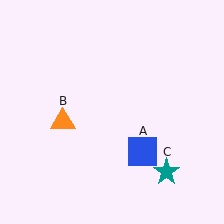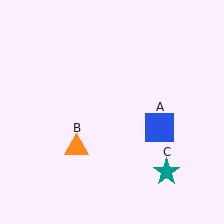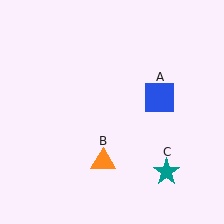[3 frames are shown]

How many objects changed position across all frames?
2 objects changed position: blue square (object A), orange triangle (object B).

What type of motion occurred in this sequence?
The blue square (object A), orange triangle (object B) rotated counterclockwise around the center of the scene.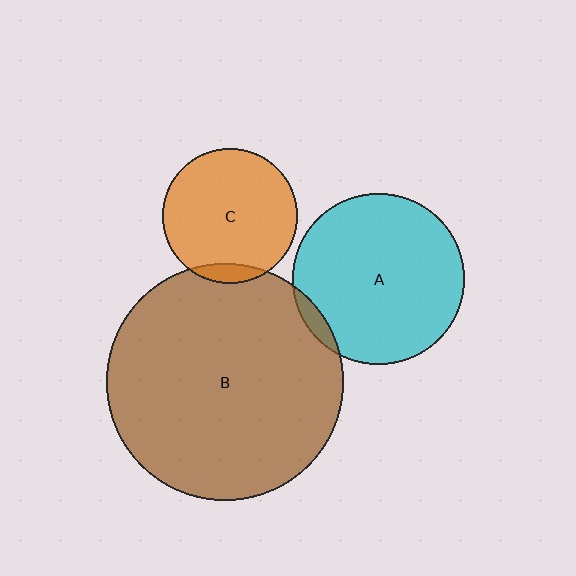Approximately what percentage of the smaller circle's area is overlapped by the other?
Approximately 10%.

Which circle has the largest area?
Circle B (brown).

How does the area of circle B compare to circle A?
Approximately 1.9 times.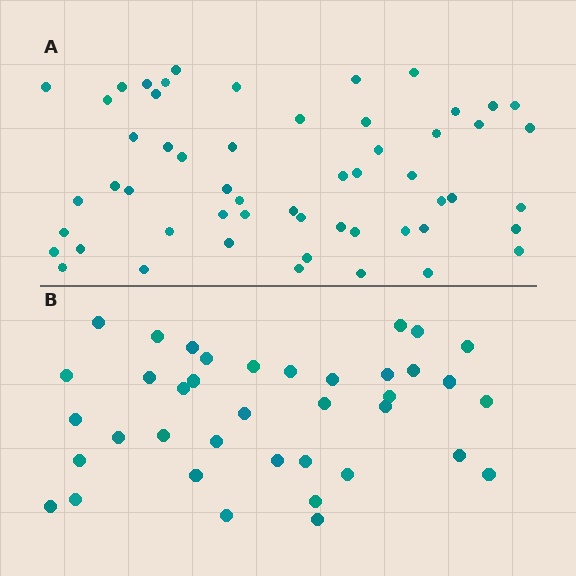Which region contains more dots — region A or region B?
Region A (the top region) has more dots.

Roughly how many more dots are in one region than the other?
Region A has approximately 15 more dots than region B.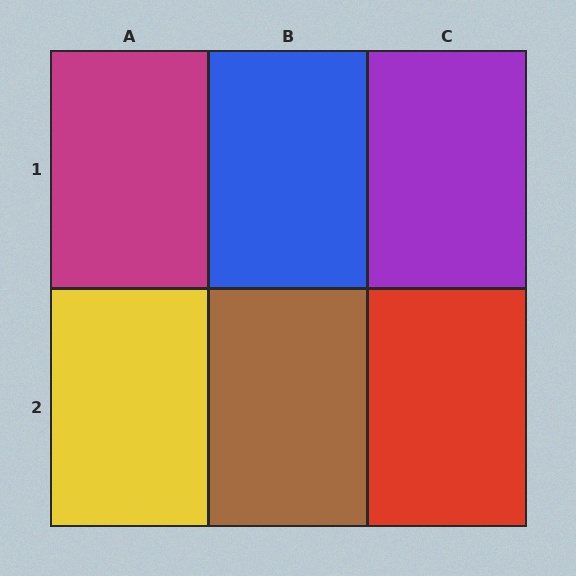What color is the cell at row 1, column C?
Purple.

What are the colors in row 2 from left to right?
Yellow, brown, red.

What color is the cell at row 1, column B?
Blue.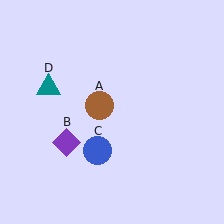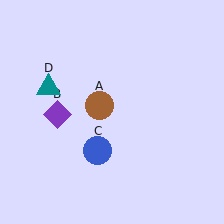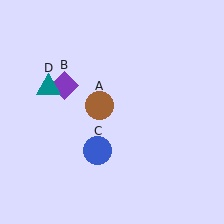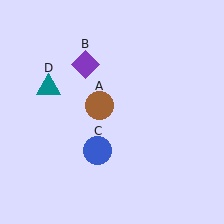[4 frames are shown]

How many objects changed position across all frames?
1 object changed position: purple diamond (object B).